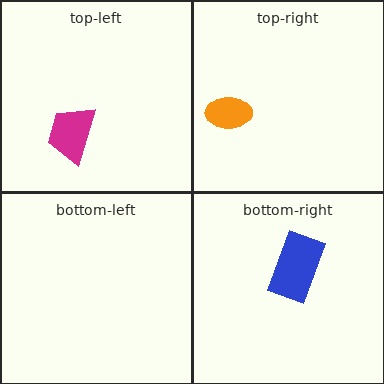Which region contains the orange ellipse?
The top-right region.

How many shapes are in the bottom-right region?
1.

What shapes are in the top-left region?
The magenta trapezoid.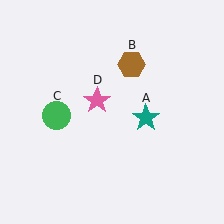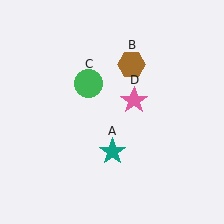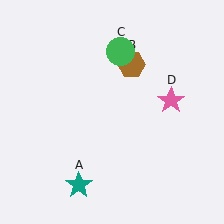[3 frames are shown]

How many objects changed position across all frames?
3 objects changed position: teal star (object A), green circle (object C), pink star (object D).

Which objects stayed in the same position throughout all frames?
Brown hexagon (object B) remained stationary.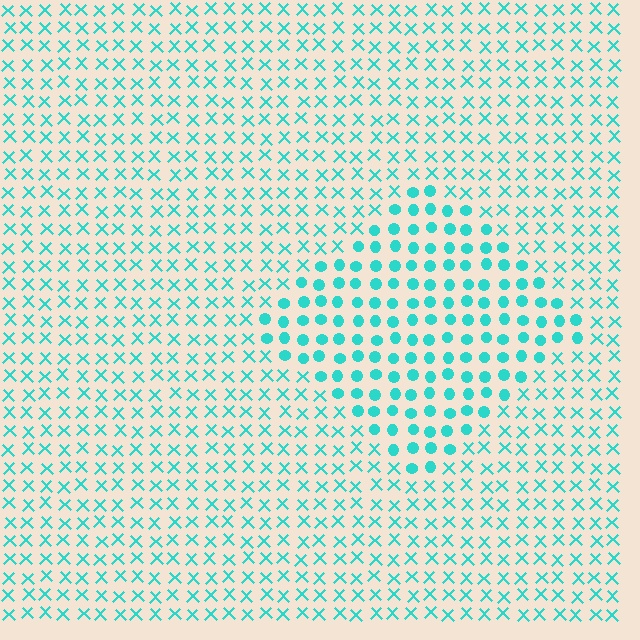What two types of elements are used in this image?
The image uses circles inside the diamond region and X marks outside it.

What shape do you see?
I see a diamond.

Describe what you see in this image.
The image is filled with small cyan elements arranged in a uniform grid. A diamond-shaped region contains circles, while the surrounding area contains X marks. The boundary is defined purely by the change in element shape.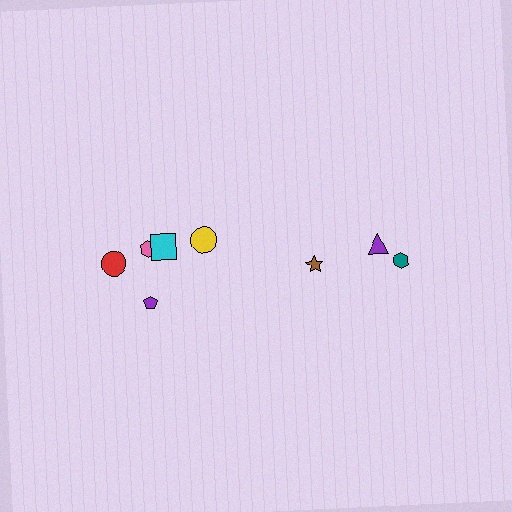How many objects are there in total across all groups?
There are 8 objects.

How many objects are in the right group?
There are 3 objects.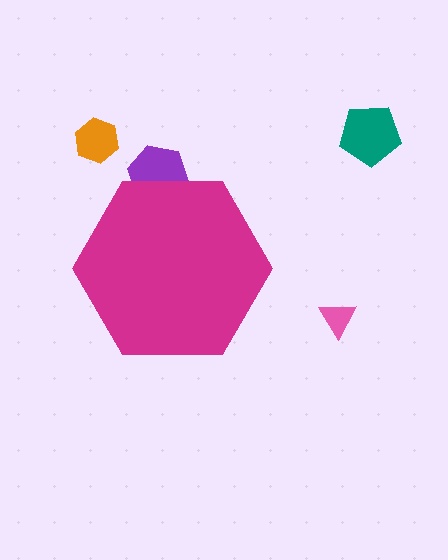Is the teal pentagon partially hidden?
No, the teal pentagon is fully visible.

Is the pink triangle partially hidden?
No, the pink triangle is fully visible.